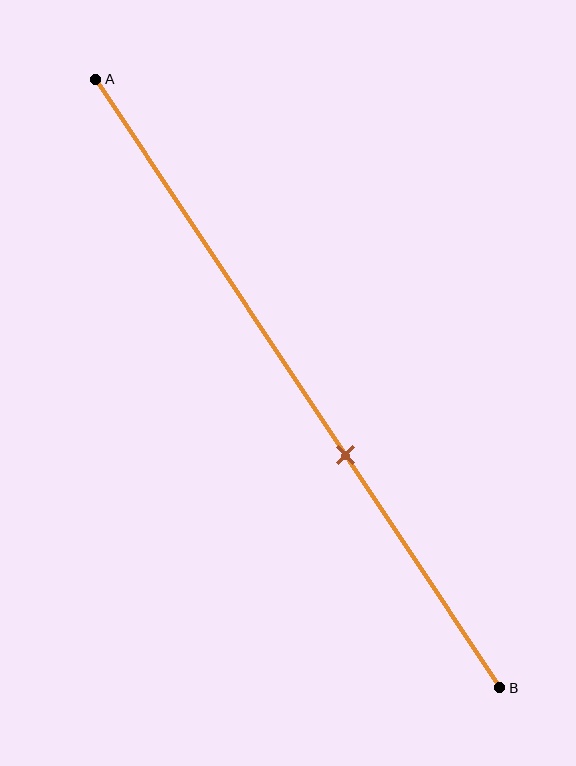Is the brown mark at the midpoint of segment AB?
No, the mark is at about 60% from A, not at the 50% midpoint.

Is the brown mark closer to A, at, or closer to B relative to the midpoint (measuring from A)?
The brown mark is closer to point B than the midpoint of segment AB.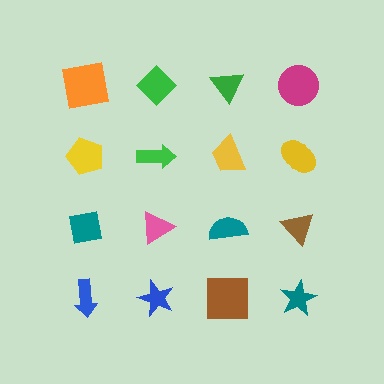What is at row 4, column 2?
A blue star.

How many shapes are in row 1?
4 shapes.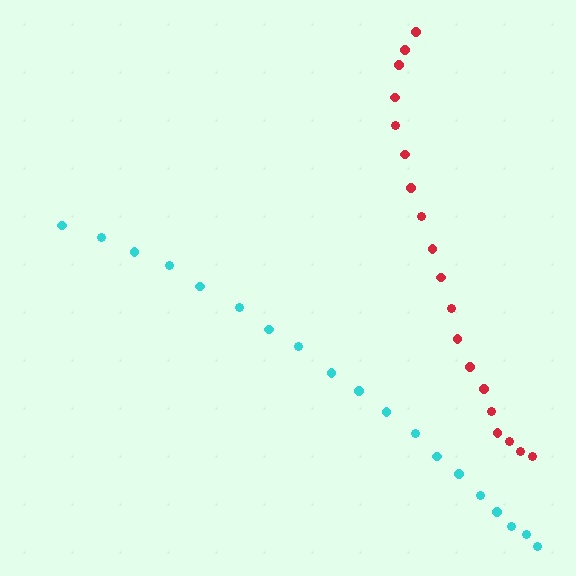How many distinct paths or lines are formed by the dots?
There are 2 distinct paths.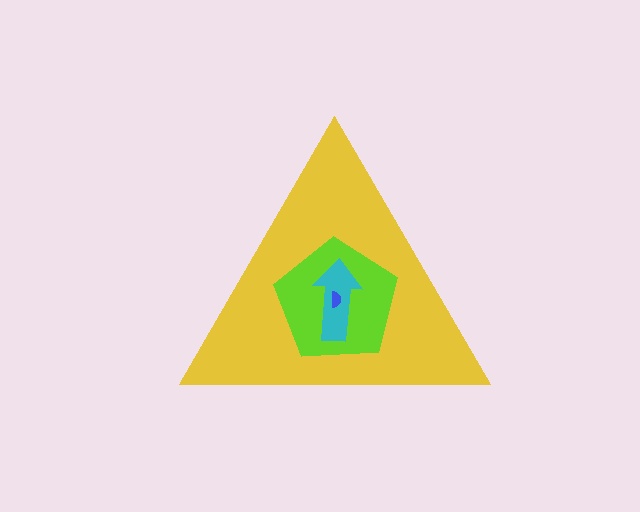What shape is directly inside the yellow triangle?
The lime pentagon.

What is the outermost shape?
The yellow triangle.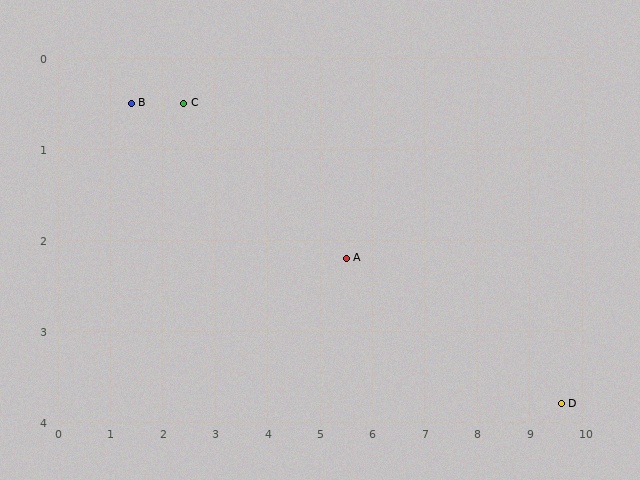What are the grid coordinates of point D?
Point D is at approximately (9.6, 3.8).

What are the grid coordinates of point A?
Point A is at approximately (5.5, 2.2).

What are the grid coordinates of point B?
Point B is at approximately (1.4, 0.5).